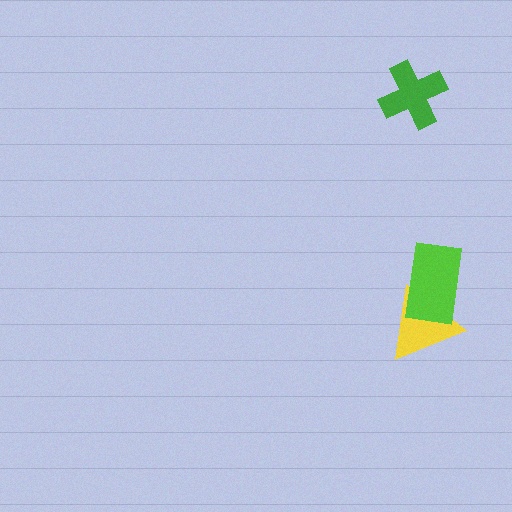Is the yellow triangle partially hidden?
Yes, it is partially covered by another shape.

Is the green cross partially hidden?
No, no other shape covers it.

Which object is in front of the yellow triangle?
The lime rectangle is in front of the yellow triangle.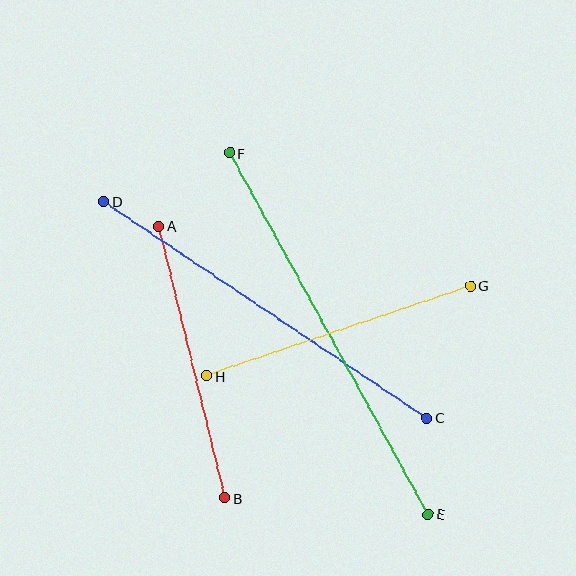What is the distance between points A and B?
The distance is approximately 280 pixels.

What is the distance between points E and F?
The distance is approximately 412 pixels.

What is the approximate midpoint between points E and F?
The midpoint is at approximately (329, 334) pixels.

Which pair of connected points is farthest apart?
Points E and F are farthest apart.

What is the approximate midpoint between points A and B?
The midpoint is at approximately (192, 362) pixels.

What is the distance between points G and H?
The distance is approximately 279 pixels.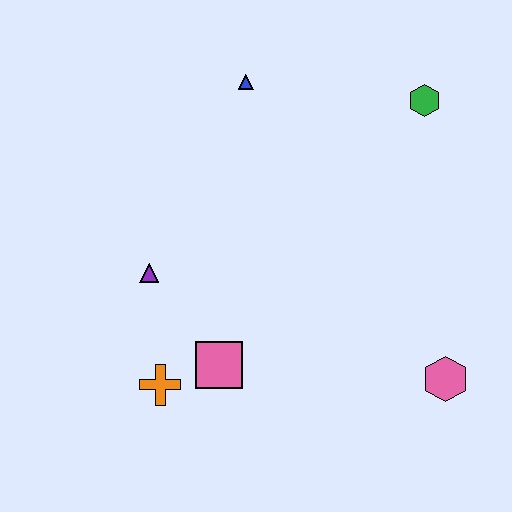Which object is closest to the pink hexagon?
The pink square is closest to the pink hexagon.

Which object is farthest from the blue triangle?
The pink hexagon is farthest from the blue triangle.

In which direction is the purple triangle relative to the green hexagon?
The purple triangle is to the left of the green hexagon.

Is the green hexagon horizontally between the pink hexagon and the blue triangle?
Yes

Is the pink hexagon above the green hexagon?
No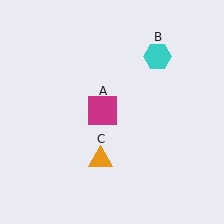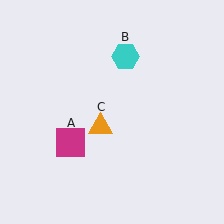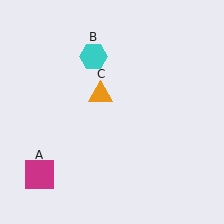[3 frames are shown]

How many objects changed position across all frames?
3 objects changed position: magenta square (object A), cyan hexagon (object B), orange triangle (object C).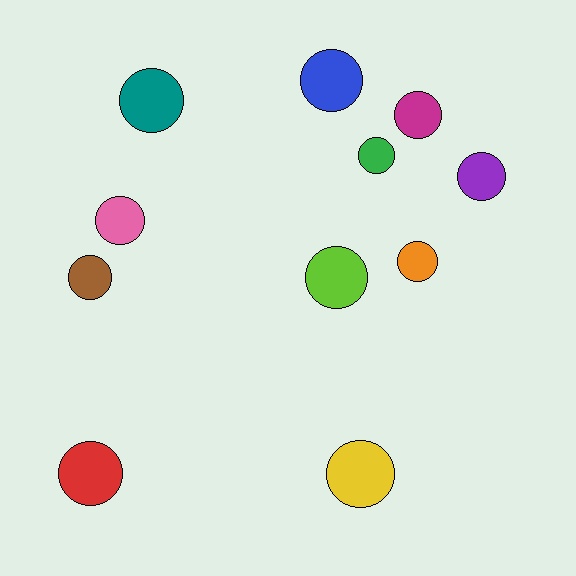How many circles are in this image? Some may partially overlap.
There are 11 circles.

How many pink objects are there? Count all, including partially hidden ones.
There is 1 pink object.